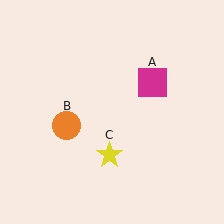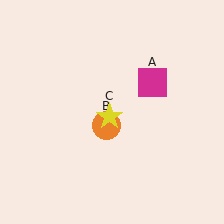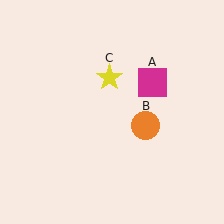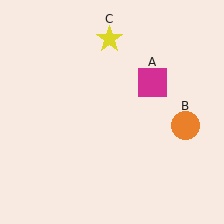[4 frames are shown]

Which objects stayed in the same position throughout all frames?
Magenta square (object A) remained stationary.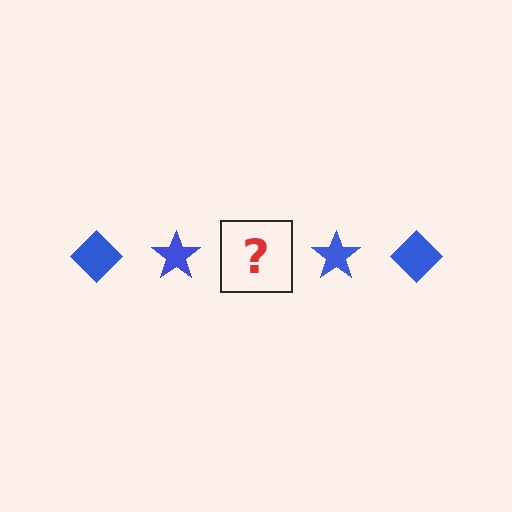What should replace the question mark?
The question mark should be replaced with a blue diamond.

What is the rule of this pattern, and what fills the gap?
The rule is that the pattern cycles through diamond, star shapes in blue. The gap should be filled with a blue diamond.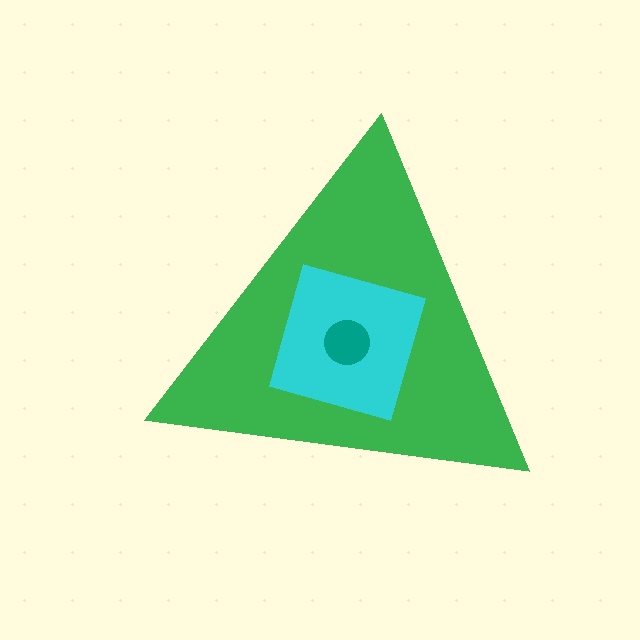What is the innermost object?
The teal circle.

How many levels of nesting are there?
3.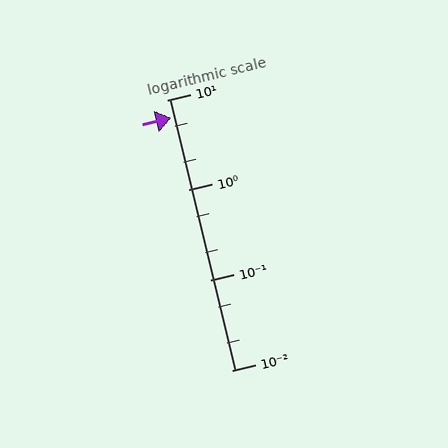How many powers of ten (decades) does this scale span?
The scale spans 3 decades, from 0.01 to 10.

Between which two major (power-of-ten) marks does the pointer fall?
The pointer is between 1 and 10.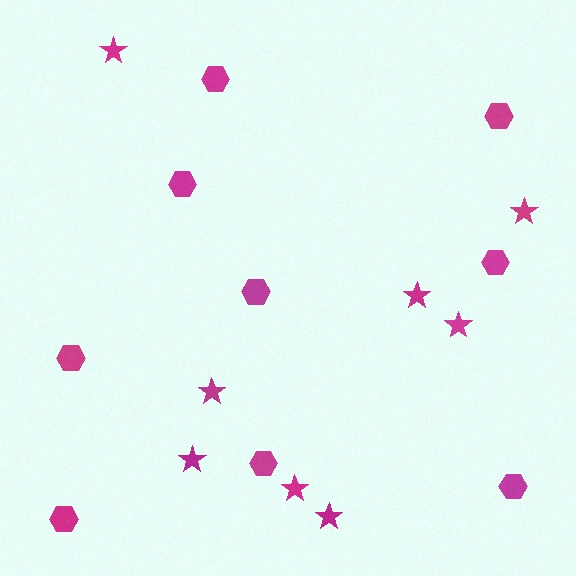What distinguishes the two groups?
There are 2 groups: one group of hexagons (9) and one group of stars (8).